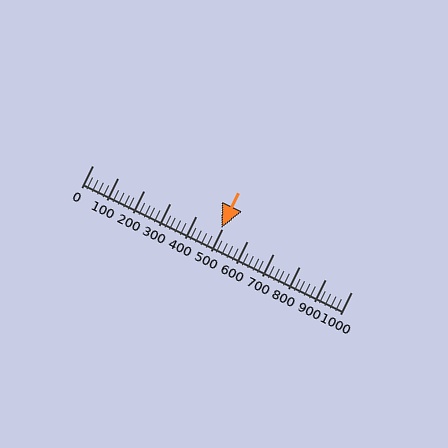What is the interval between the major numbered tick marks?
The major tick marks are spaced 100 units apart.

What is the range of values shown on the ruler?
The ruler shows values from 0 to 1000.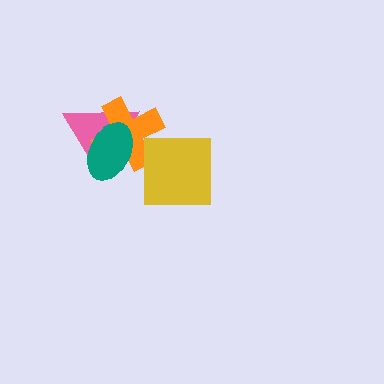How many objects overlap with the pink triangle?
2 objects overlap with the pink triangle.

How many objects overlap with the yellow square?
1 object overlaps with the yellow square.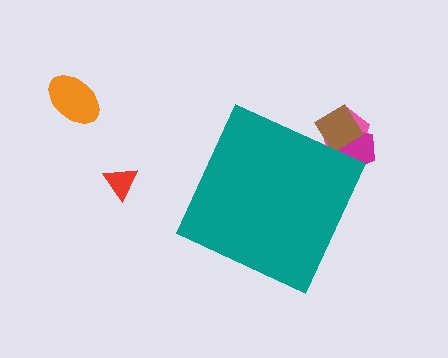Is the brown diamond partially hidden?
Yes, the brown diamond is partially hidden behind the teal diamond.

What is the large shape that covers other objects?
A teal diamond.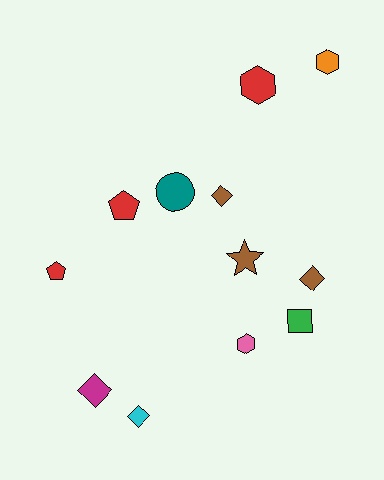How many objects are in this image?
There are 12 objects.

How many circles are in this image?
There is 1 circle.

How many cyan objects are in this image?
There is 1 cyan object.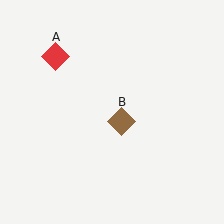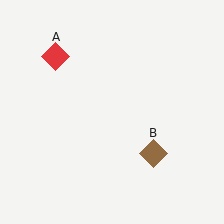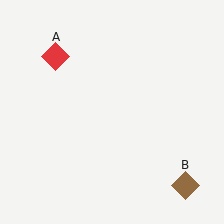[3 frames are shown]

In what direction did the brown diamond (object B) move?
The brown diamond (object B) moved down and to the right.